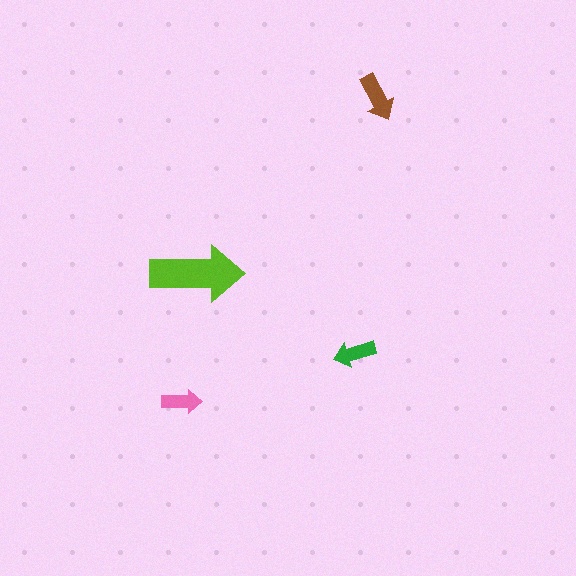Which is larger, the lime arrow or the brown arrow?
The lime one.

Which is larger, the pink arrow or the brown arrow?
The brown one.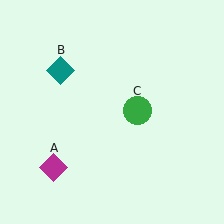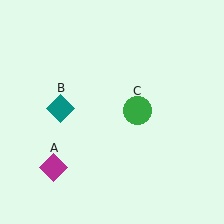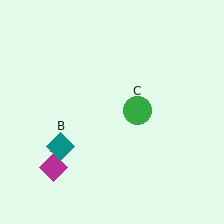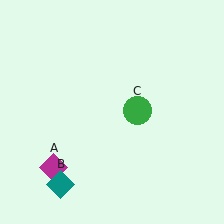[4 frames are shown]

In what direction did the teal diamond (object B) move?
The teal diamond (object B) moved down.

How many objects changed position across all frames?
1 object changed position: teal diamond (object B).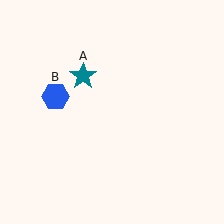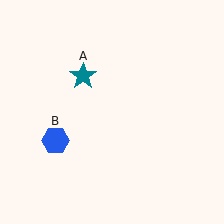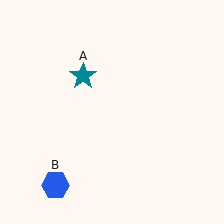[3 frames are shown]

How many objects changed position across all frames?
1 object changed position: blue hexagon (object B).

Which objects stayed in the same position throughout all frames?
Teal star (object A) remained stationary.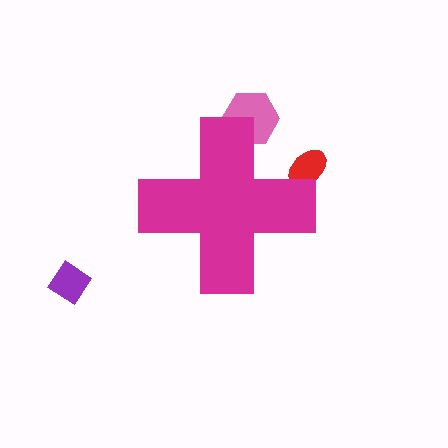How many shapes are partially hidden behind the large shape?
2 shapes are partially hidden.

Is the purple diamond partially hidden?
No, the purple diamond is fully visible.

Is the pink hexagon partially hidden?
Yes, the pink hexagon is partially hidden behind the magenta cross.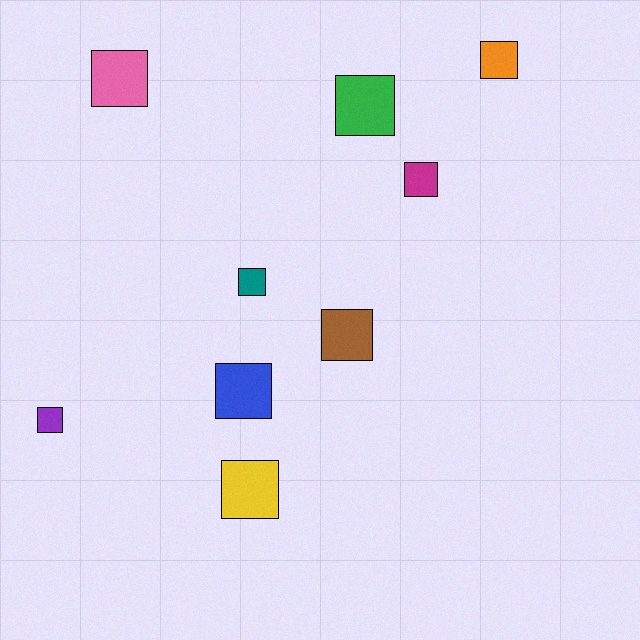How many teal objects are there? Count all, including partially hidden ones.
There is 1 teal object.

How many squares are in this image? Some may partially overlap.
There are 9 squares.